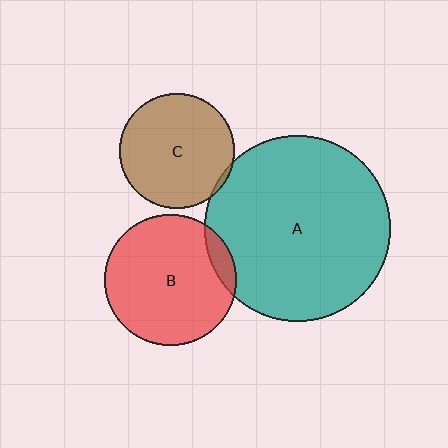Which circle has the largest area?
Circle A (teal).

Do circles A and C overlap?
Yes.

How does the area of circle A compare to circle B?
Approximately 2.0 times.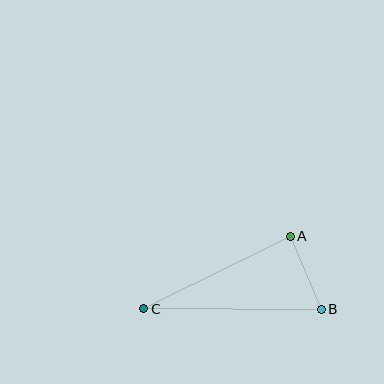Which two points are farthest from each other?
Points B and C are farthest from each other.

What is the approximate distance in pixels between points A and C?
The distance between A and C is approximately 164 pixels.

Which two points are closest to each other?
Points A and B are closest to each other.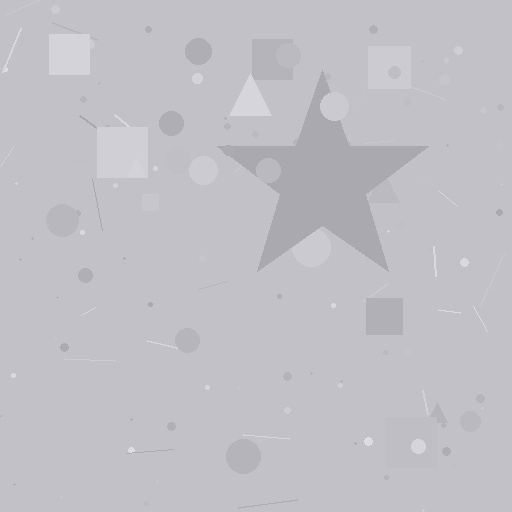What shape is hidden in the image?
A star is hidden in the image.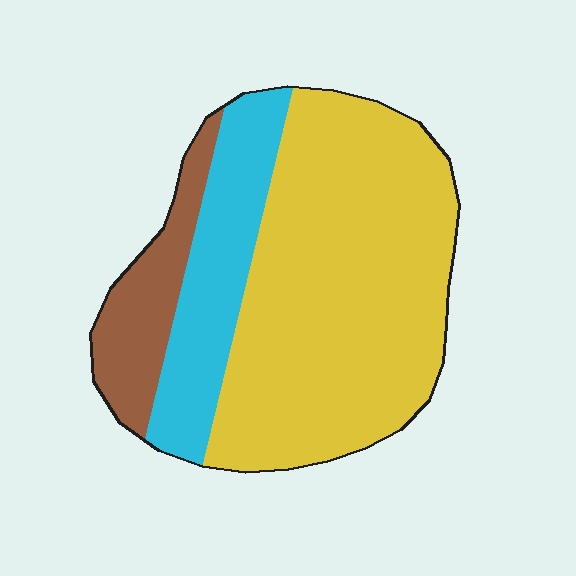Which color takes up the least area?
Brown, at roughly 15%.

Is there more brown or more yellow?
Yellow.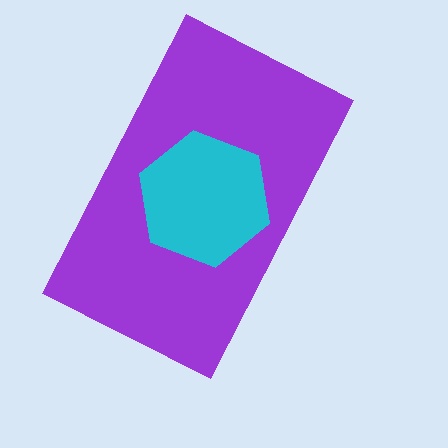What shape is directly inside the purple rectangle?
The cyan hexagon.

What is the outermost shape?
The purple rectangle.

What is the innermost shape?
The cyan hexagon.